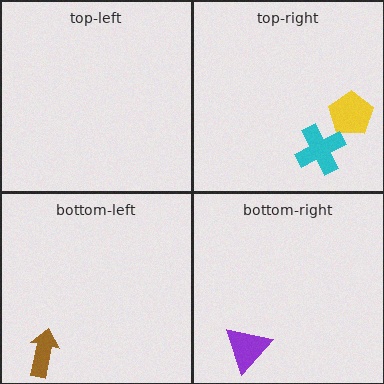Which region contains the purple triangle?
The bottom-right region.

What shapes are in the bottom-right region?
The purple triangle.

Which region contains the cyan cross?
The top-right region.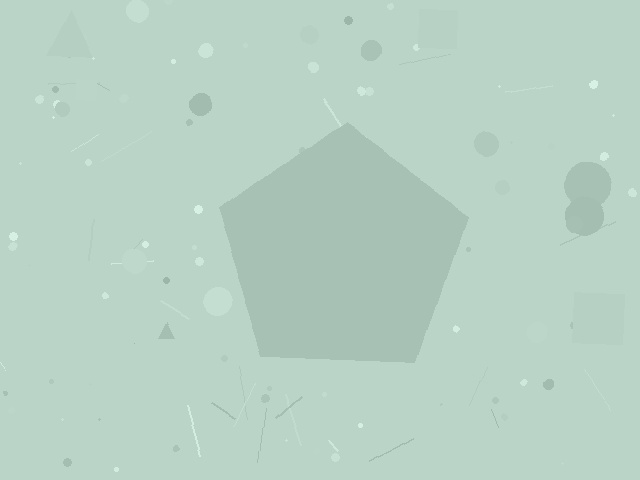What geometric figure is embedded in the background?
A pentagon is embedded in the background.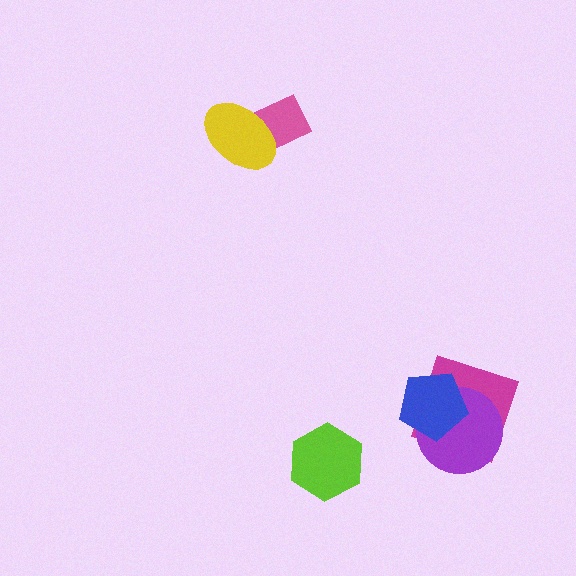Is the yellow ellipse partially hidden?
No, no other shape covers it.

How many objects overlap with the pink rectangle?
1 object overlaps with the pink rectangle.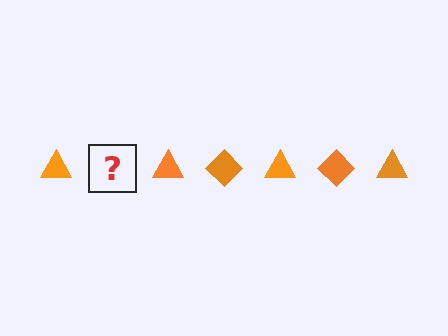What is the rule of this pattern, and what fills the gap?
The rule is that the pattern cycles through triangle, diamond shapes in orange. The gap should be filled with an orange diamond.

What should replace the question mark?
The question mark should be replaced with an orange diamond.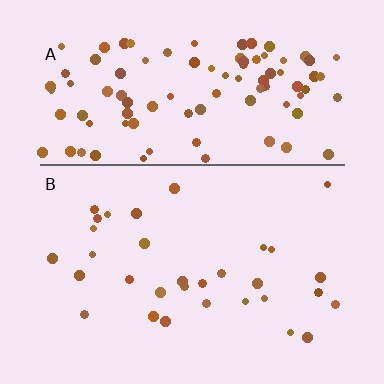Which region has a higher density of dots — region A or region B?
A (the top).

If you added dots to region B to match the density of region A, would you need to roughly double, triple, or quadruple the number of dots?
Approximately triple.